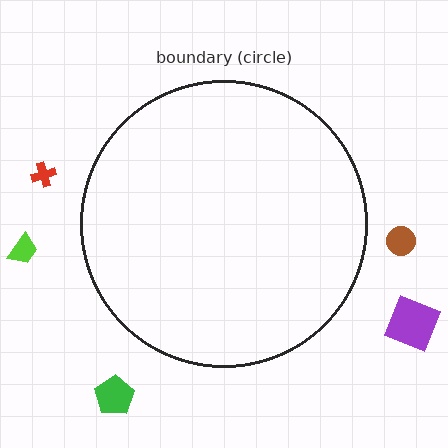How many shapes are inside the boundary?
0 inside, 5 outside.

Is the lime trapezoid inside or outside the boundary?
Outside.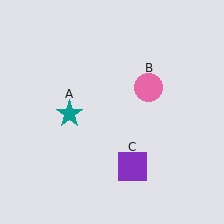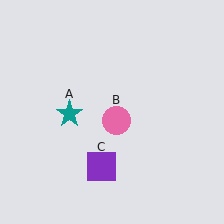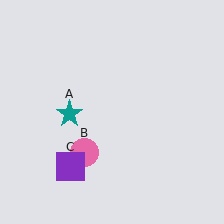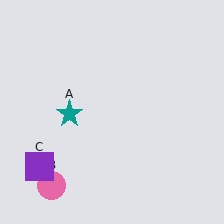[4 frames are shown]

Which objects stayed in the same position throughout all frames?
Teal star (object A) remained stationary.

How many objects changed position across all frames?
2 objects changed position: pink circle (object B), purple square (object C).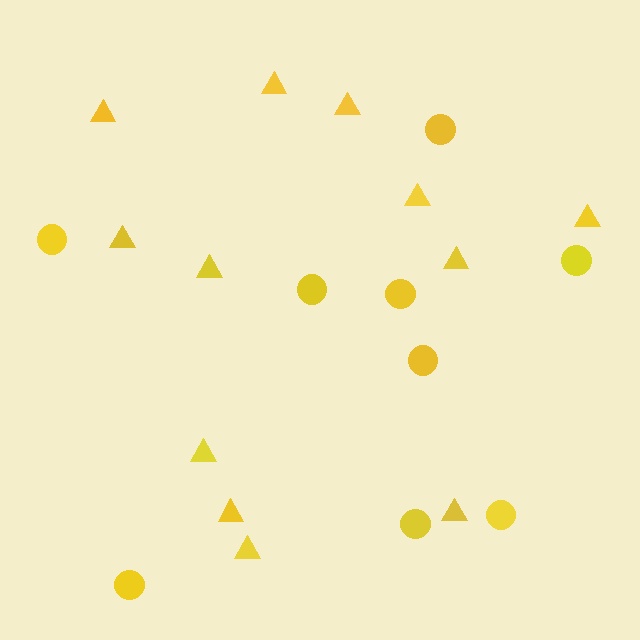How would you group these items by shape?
There are 2 groups: one group of circles (9) and one group of triangles (12).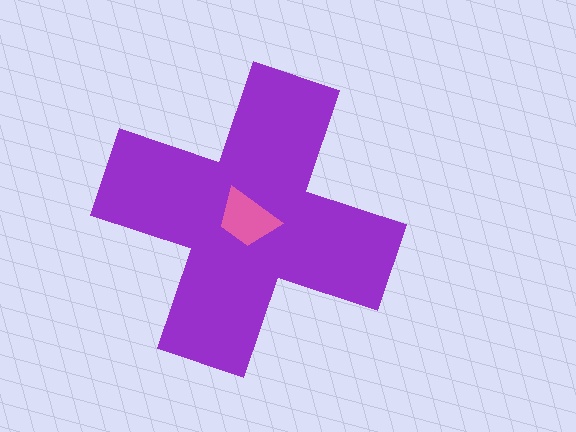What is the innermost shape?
The pink trapezoid.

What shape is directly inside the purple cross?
The pink trapezoid.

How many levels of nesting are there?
2.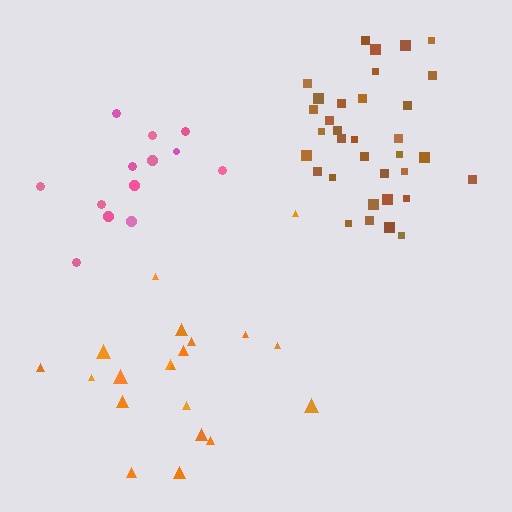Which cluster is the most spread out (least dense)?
Orange.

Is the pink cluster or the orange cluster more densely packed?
Pink.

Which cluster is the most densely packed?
Brown.